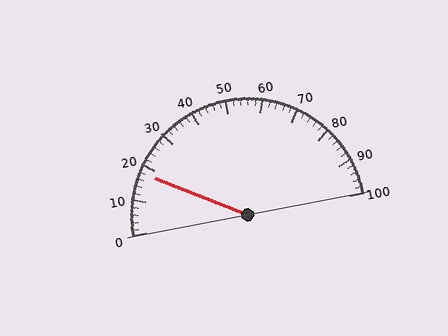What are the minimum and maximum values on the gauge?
The gauge ranges from 0 to 100.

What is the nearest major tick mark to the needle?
The nearest major tick mark is 20.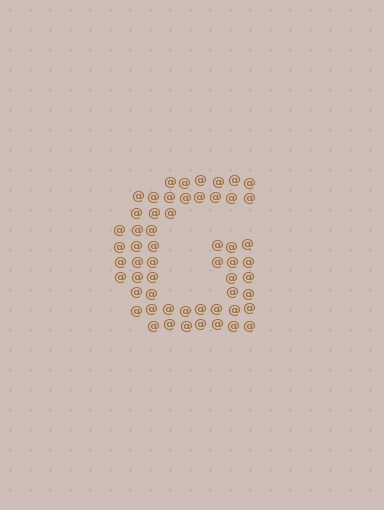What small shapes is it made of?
It is made of small at signs.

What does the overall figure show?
The overall figure shows the letter G.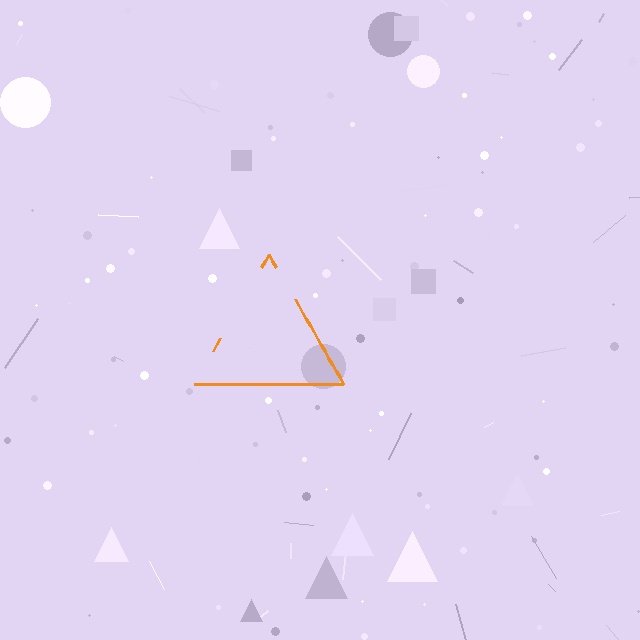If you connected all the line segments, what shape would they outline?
They would outline a triangle.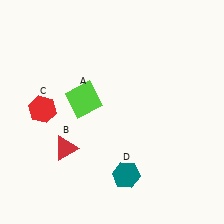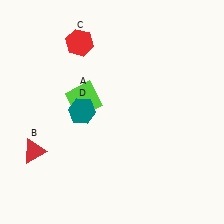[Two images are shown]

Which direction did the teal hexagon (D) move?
The teal hexagon (D) moved up.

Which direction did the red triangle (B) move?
The red triangle (B) moved left.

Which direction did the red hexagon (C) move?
The red hexagon (C) moved up.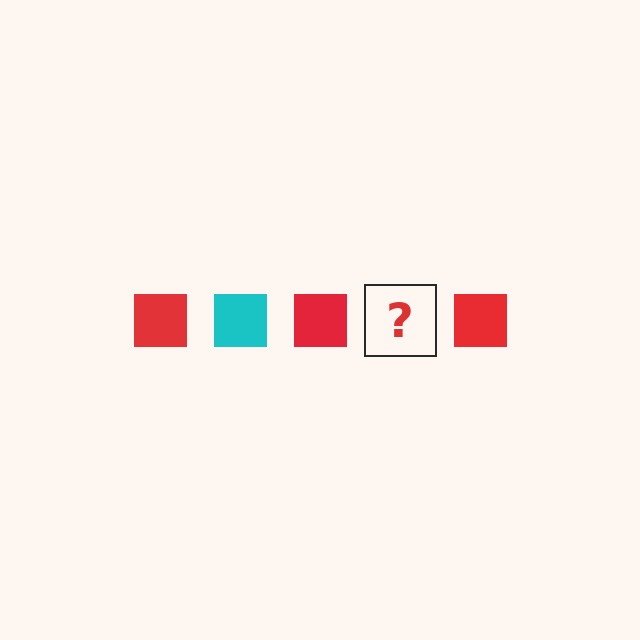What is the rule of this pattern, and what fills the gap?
The rule is that the pattern cycles through red, cyan squares. The gap should be filled with a cyan square.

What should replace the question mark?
The question mark should be replaced with a cyan square.